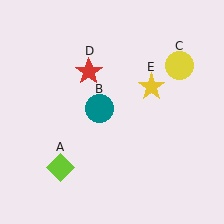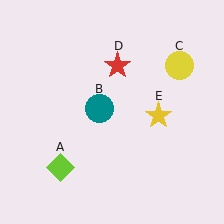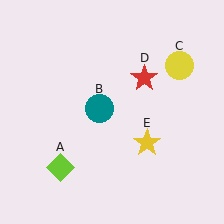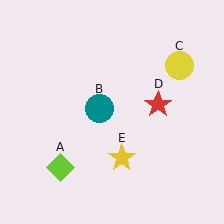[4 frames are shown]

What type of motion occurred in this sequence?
The red star (object D), yellow star (object E) rotated clockwise around the center of the scene.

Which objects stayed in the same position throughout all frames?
Lime diamond (object A) and teal circle (object B) and yellow circle (object C) remained stationary.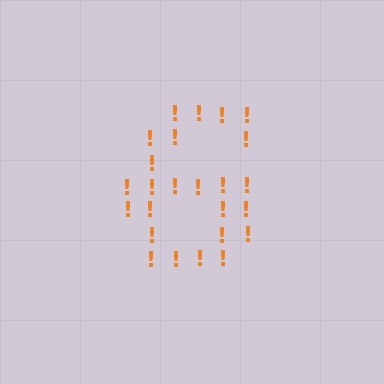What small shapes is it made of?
It is made of small exclamation marks.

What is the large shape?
The large shape is the digit 6.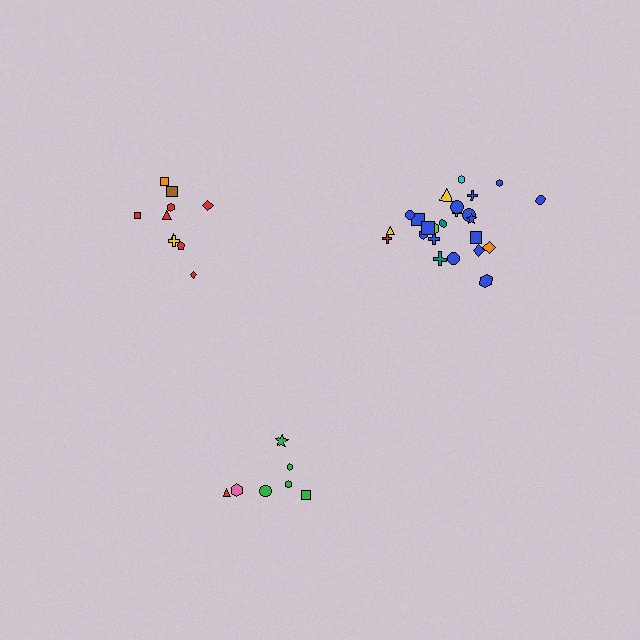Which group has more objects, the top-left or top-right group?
The top-right group.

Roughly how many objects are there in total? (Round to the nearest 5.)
Roughly 40 objects in total.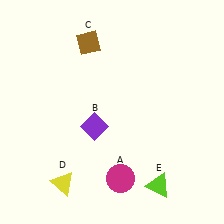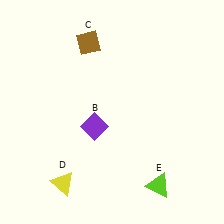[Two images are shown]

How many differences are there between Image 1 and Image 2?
There is 1 difference between the two images.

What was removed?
The magenta circle (A) was removed in Image 2.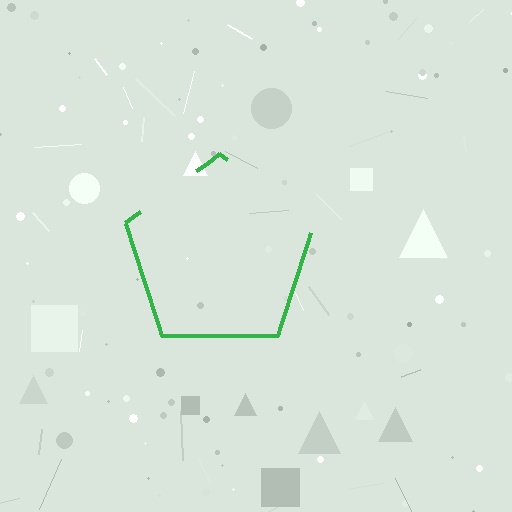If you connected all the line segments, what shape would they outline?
They would outline a pentagon.